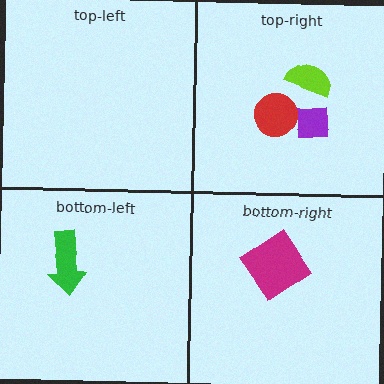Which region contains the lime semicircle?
The top-right region.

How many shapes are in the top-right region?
3.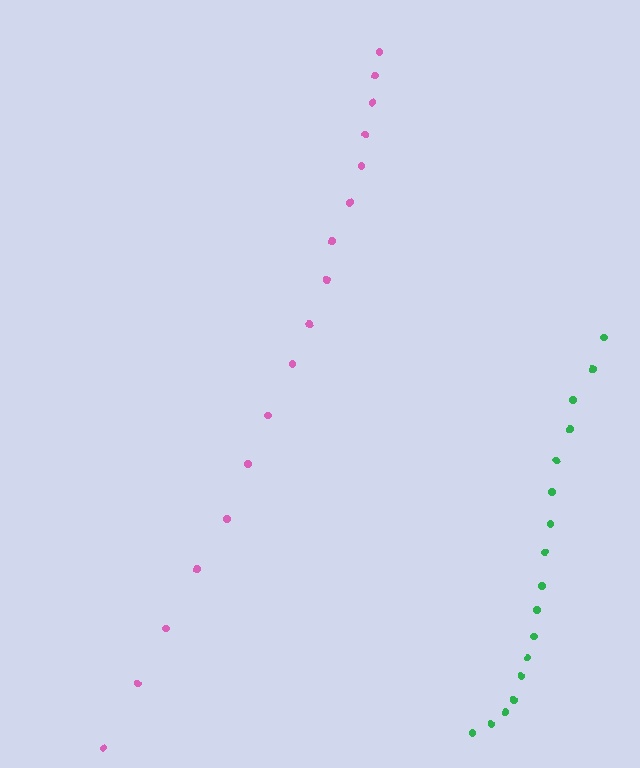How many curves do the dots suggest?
There are 2 distinct paths.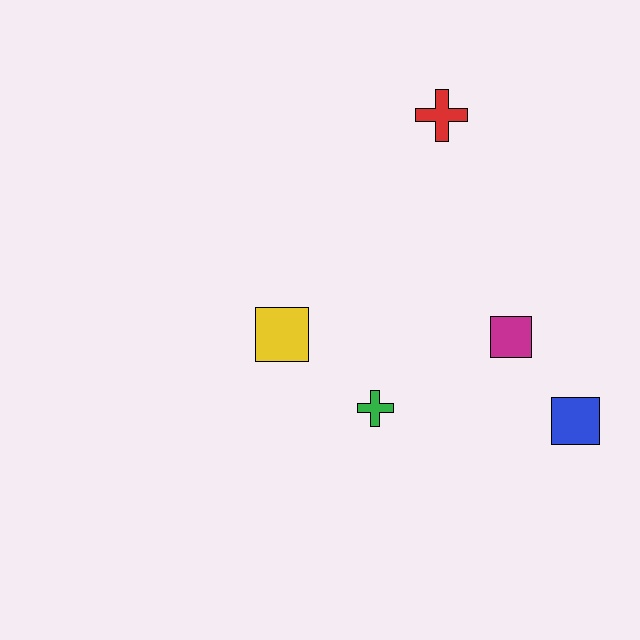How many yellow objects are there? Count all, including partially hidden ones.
There is 1 yellow object.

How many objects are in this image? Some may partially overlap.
There are 5 objects.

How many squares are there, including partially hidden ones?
There are 3 squares.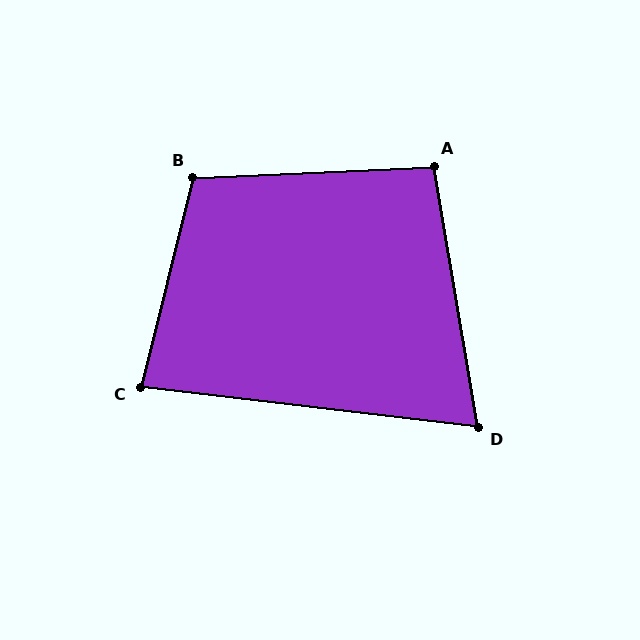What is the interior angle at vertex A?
Approximately 97 degrees (obtuse).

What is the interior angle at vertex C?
Approximately 83 degrees (acute).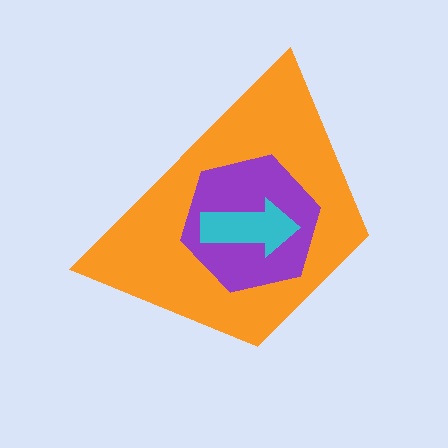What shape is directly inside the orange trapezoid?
The purple hexagon.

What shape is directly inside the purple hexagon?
The cyan arrow.